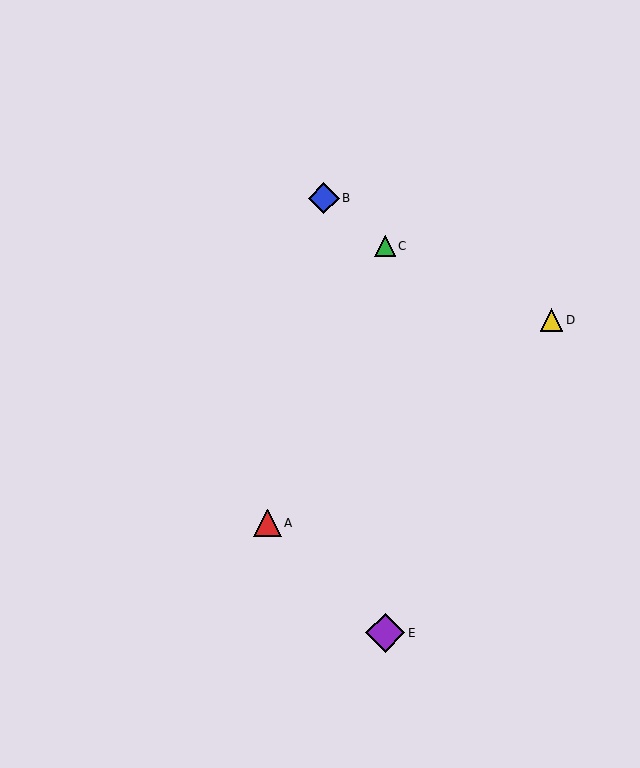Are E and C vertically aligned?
Yes, both are at x≈385.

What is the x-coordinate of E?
Object E is at x≈385.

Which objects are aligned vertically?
Objects C, E are aligned vertically.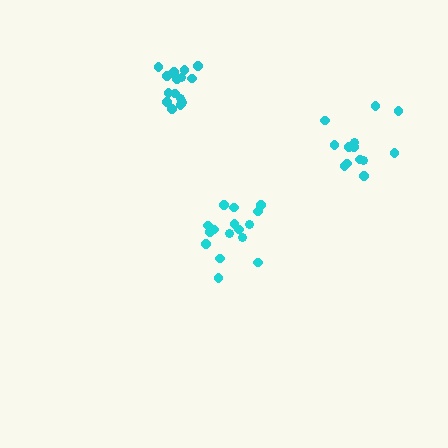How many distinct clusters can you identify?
There are 3 distinct clusters.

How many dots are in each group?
Group 1: 15 dots, Group 2: 16 dots, Group 3: 13 dots (44 total).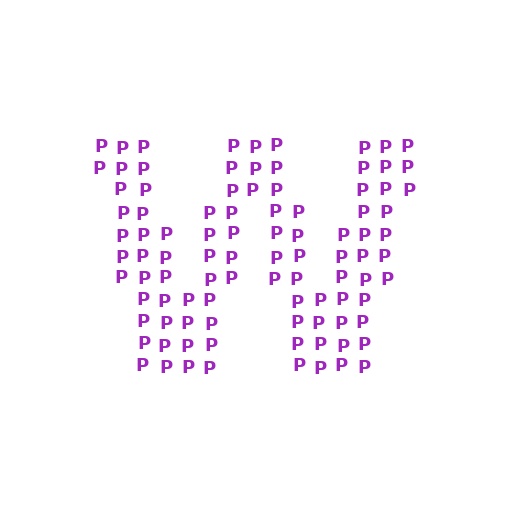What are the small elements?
The small elements are letter P's.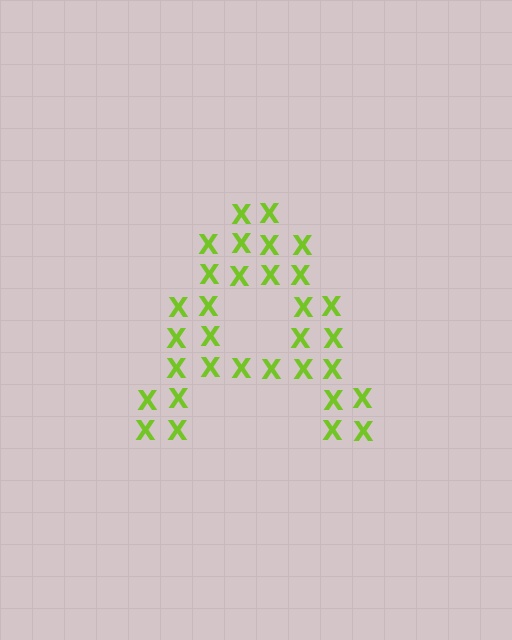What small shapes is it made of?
It is made of small letter X's.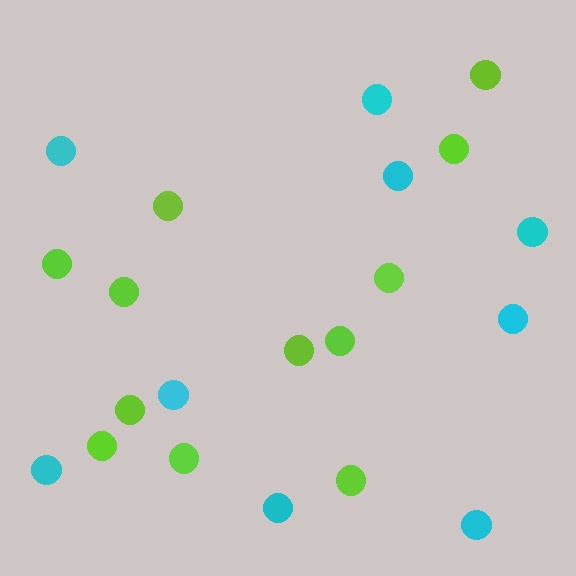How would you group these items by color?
There are 2 groups: one group of cyan circles (9) and one group of lime circles (12).